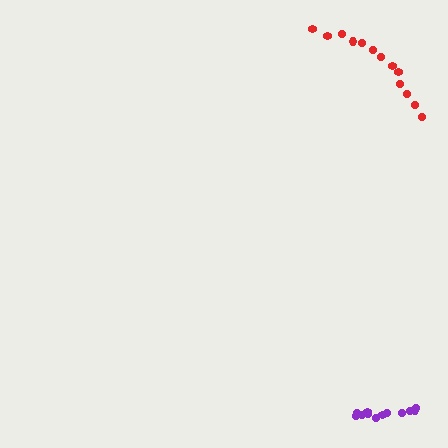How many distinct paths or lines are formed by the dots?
There are 2 distinct paths.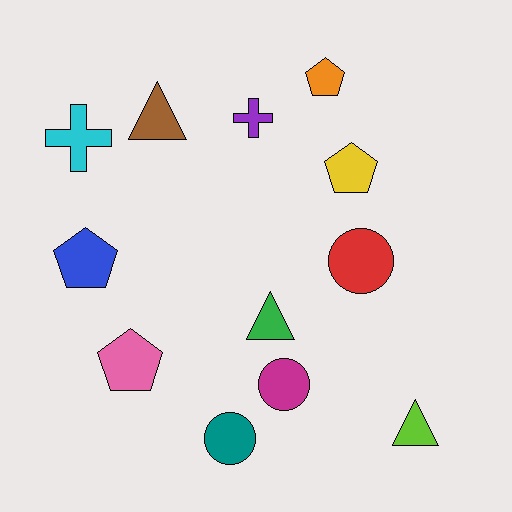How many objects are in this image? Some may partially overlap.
There are 12 objects.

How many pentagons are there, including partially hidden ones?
There are 4 pentagons.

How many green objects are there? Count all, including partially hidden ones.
There is 1 green object.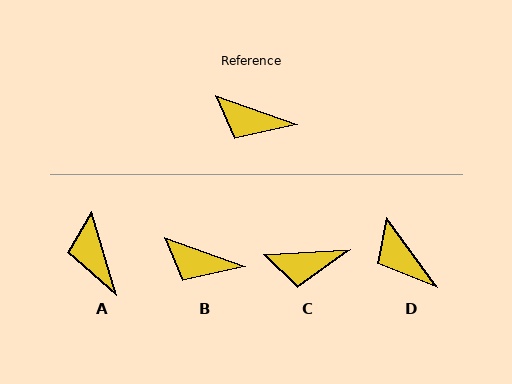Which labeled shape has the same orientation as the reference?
B.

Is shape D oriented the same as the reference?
No, it is off by about 34 degrees.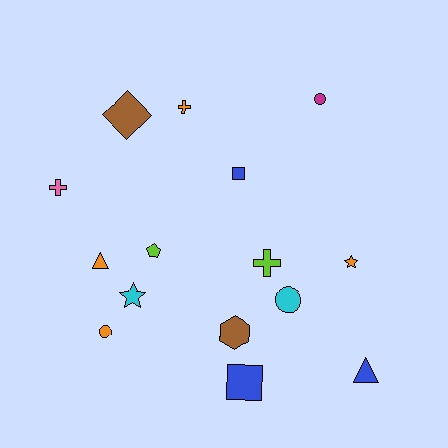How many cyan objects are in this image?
There are 2 cyan objects.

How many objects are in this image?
There are 15 objects.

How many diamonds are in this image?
There is 1 diamond.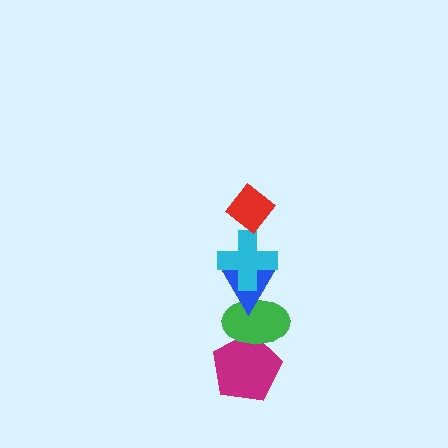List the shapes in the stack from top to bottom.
From top to bottom: the red diamond, the cyan cross, the blue triangle, the green ellipse, the magenta pentagon.